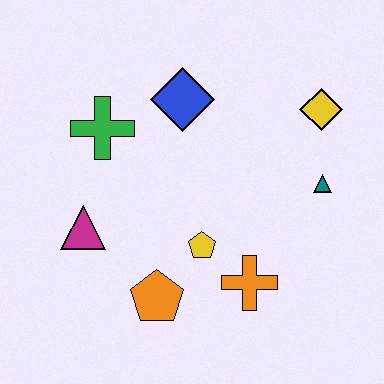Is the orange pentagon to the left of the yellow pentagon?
Yes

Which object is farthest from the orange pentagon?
The yellow diamond is farthest from the orange pentagon.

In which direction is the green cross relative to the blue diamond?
The green cross is to the left of the blue diamond.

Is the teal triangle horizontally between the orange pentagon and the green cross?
No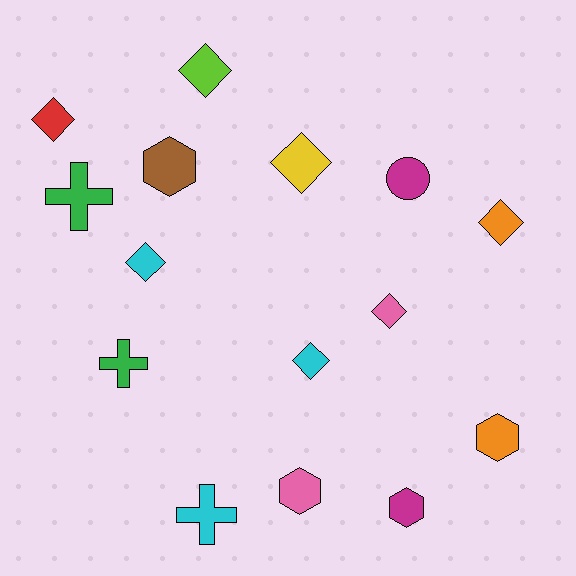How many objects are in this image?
There are 15 objects.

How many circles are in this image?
There is 1 circle.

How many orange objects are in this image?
There are 2 orange objects.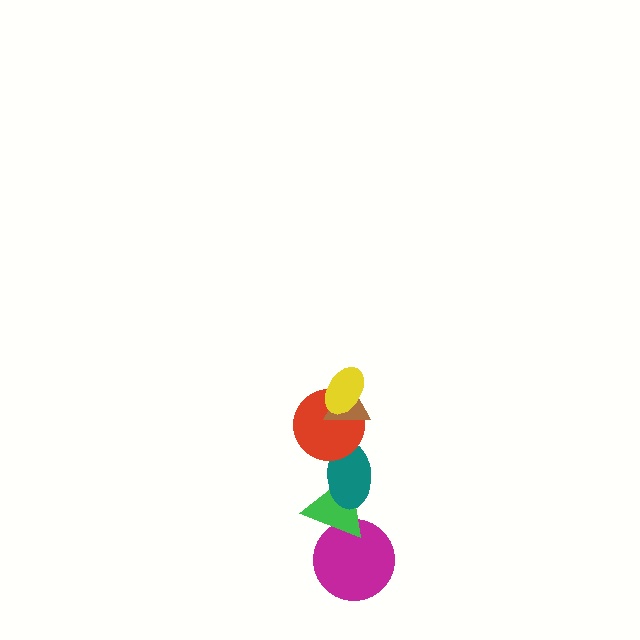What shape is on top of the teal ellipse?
The red circle is on top of the teal ellipse.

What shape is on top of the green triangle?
The teal ellipse is on top of the green triangle.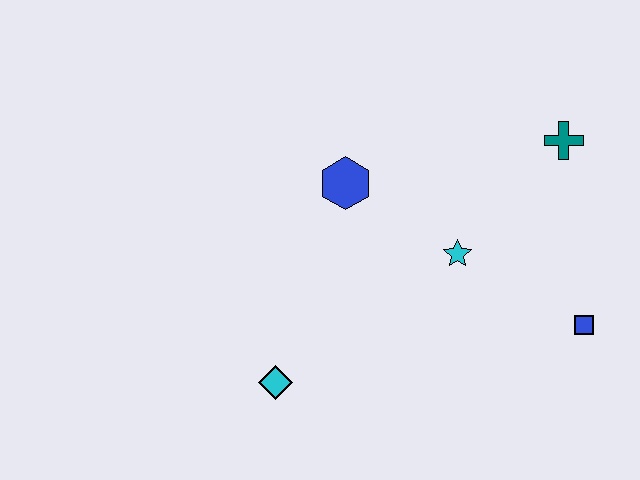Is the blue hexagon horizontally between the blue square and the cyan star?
No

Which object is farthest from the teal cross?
The cyan diamond is farthest from the teal cross.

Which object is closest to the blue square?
The cyan star is closest to the blue square.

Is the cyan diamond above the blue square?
No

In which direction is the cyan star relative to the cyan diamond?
The cyan star is to the right of the cyan diamond.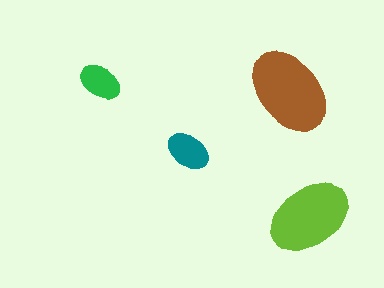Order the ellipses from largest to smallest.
the brown one, the lime one, the teal one, the green one.